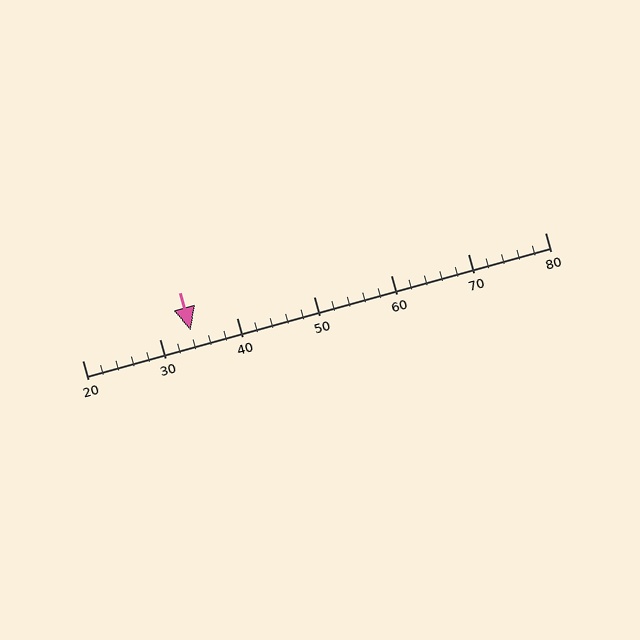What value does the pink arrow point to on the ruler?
The pink arrow points to approximately 34.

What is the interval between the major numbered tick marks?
The major tick marks are spaced 10 units apart.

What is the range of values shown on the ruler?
The ruler shows values from 20 to 80.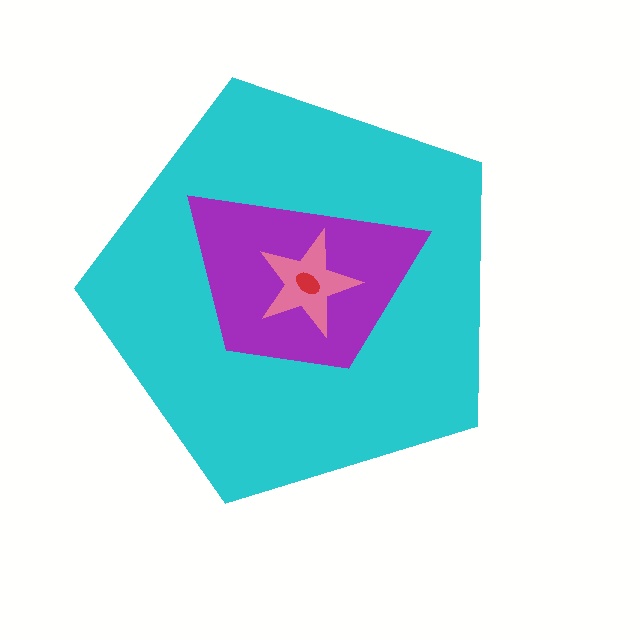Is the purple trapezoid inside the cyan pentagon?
Yes.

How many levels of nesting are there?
4.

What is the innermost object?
The red ellipse.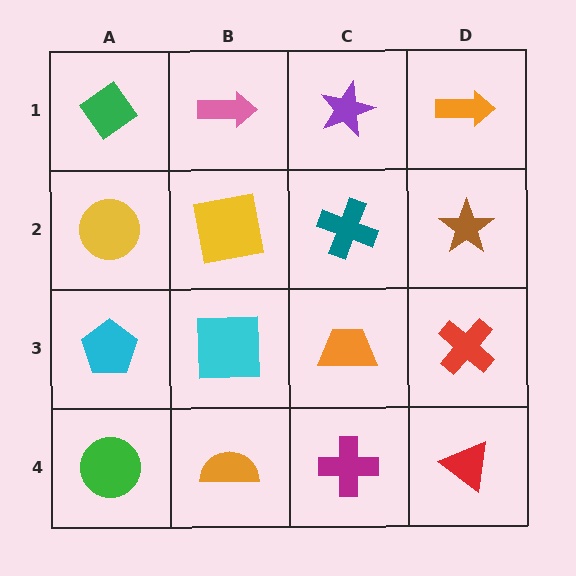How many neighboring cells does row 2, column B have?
4.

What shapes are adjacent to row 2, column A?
A green diamond (row 1, column A), a cyan pentagon (row 3, column A), a yellow square (row 2, column B).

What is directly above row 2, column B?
A pink arrow.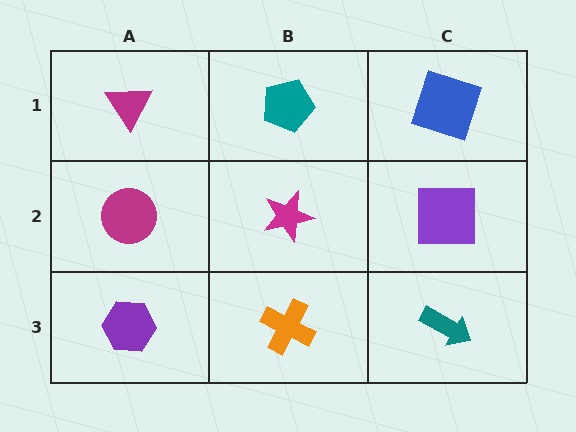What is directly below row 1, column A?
A magenta circle.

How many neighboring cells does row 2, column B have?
4.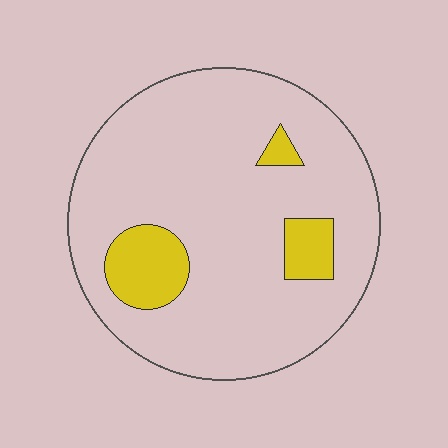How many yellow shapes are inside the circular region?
3.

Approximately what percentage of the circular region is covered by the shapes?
Approximately 15%.